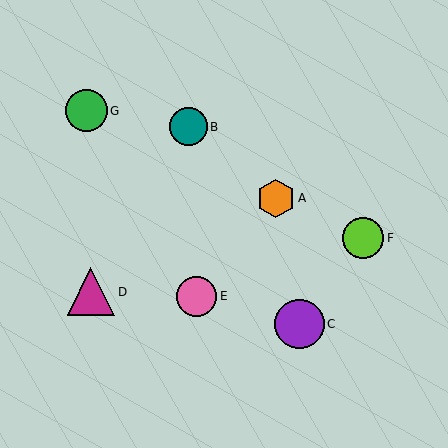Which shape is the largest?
The purple circle (labeled C) is the largest.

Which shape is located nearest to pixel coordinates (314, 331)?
The purple circle (labeled C) at (299, 324) is nearest to that location.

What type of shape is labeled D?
Shape D is a magenta triangle.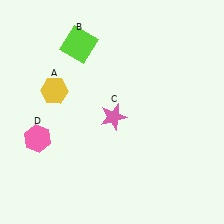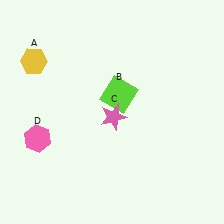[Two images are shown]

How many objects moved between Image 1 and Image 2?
2 objects moved between the two images.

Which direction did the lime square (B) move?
The lime square (B) moved down.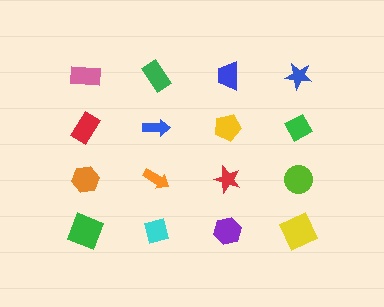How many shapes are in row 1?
4 shapes.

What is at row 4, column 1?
A green square.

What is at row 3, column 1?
An orange hexagon.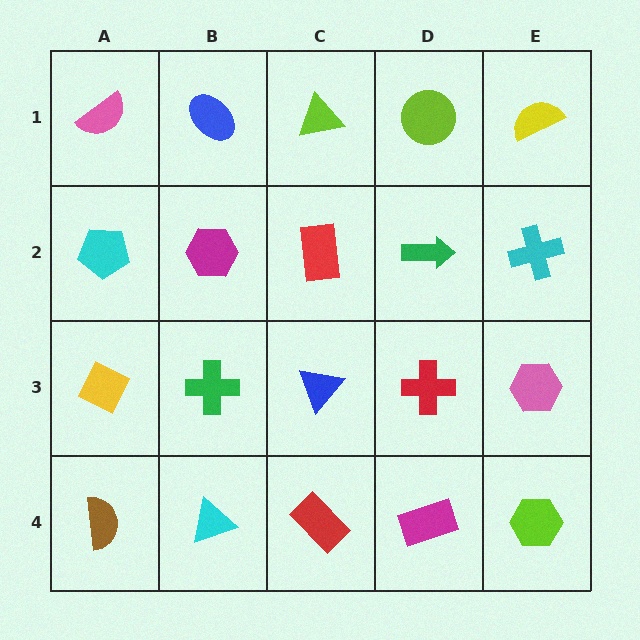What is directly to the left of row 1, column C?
A blue ellipse.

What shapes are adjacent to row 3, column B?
A magenta hexagon (row 2, column B), a cyan triangle (row 4, column B), a yellow diamond (row 3, column A), a blue triangle (row 3, column C).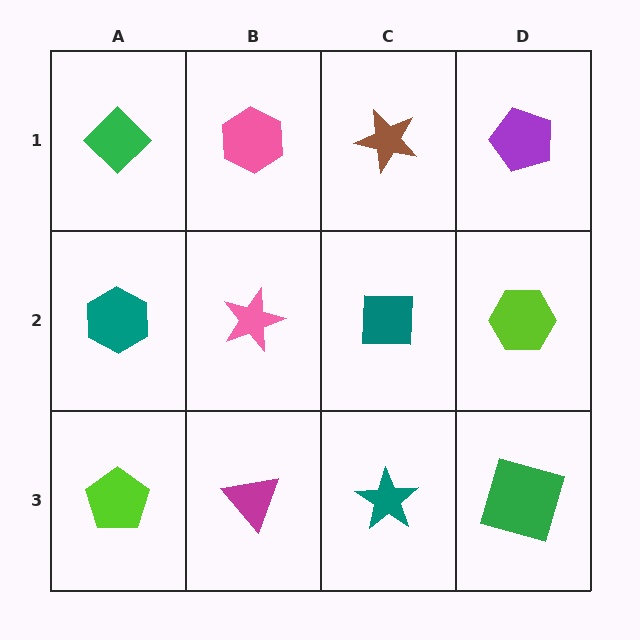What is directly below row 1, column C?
A teal square.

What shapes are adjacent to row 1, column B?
A pink star (row 2, column B), a green diamond (row 1, column A), a brown star (row 1, column C).